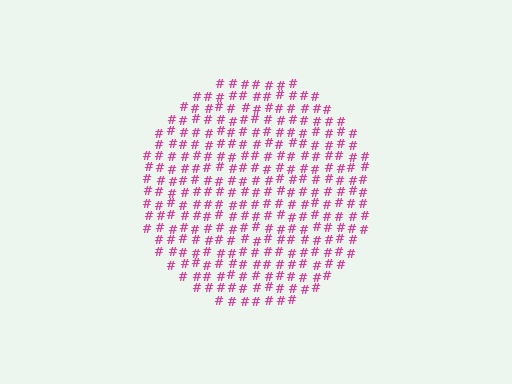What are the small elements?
The small elements are hash symbols.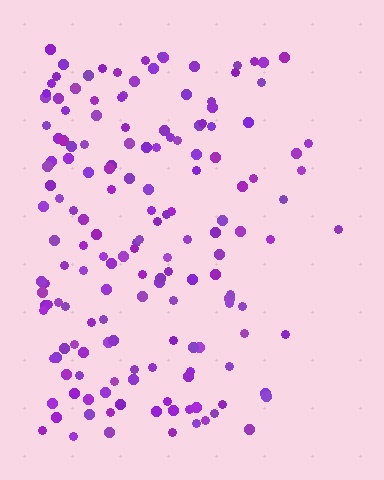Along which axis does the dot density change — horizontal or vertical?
Horizontal.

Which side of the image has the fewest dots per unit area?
The right.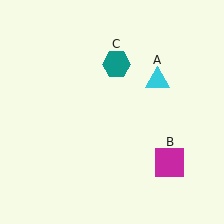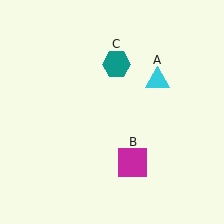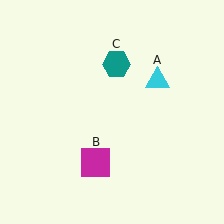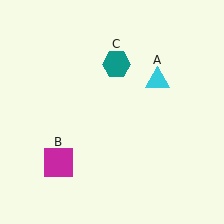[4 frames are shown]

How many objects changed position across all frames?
1 object changed position: magenta square (object B).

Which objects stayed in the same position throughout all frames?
Cyan triangle (object A) and teal hexagon (object C) remained stationary.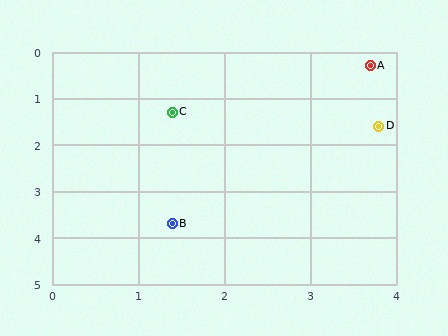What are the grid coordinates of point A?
Point A is at approximately (3.7, 0.3).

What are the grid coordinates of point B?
Point B is at approximately (1.4, 3.7).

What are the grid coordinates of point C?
Point C is at approximately (1.4, 1.3).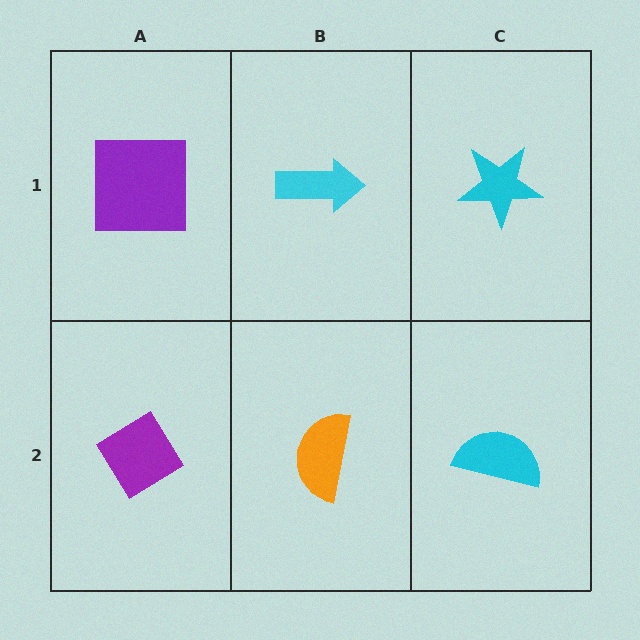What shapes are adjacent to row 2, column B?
A cyan arrow (row 1, column B), a purple diamond (row 2, column A), a cyan semicircle (row 2, column C).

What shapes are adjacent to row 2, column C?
A cyan star (row 1, column C), an orange semicircle (row 2, column B).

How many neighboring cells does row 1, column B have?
3.